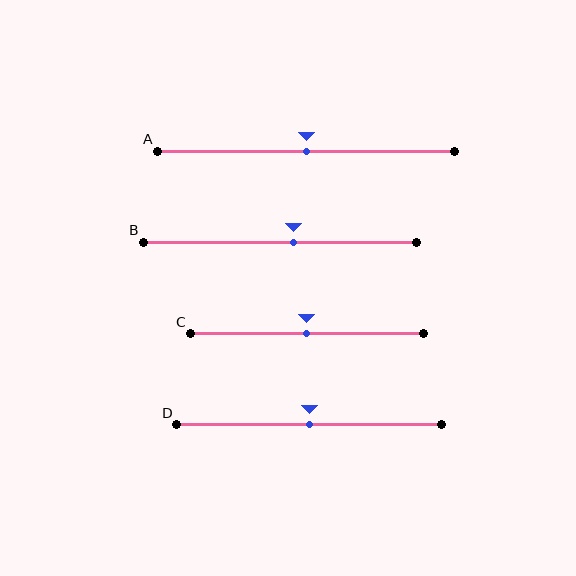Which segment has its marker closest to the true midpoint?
Segment A has its marker closest to the true midpoint.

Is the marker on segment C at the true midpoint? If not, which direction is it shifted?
Yes, the marker on segment C is at the true midpoint.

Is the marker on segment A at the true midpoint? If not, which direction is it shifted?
Yes, the marker on segment A is at the true midpoint.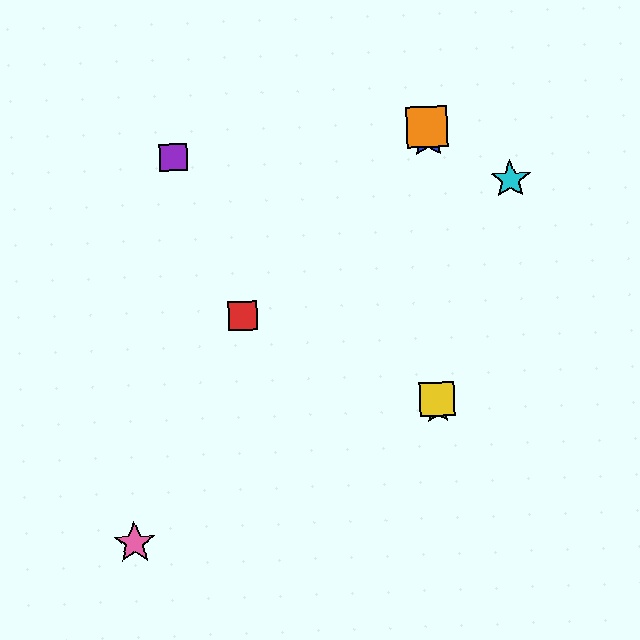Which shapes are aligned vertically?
The blue star, the green star, the yellow square, the orange square are aligned vertically.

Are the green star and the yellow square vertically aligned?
Yes, both are at x≈438.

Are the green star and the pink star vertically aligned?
No, the green star is at x≈438 and the pink star is at x≈135.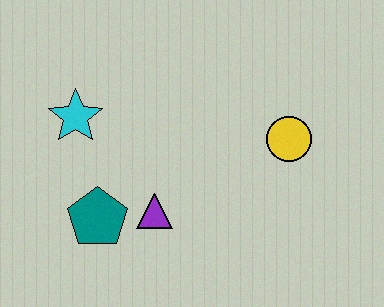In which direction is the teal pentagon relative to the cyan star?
The teal pentagon is below the cyan star.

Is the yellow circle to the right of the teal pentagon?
Yes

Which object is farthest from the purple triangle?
The yellow circle is farthest from the purple triangle.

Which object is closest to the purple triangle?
The teal pentagon is closest to the purple triangle.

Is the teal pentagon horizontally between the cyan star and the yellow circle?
Yes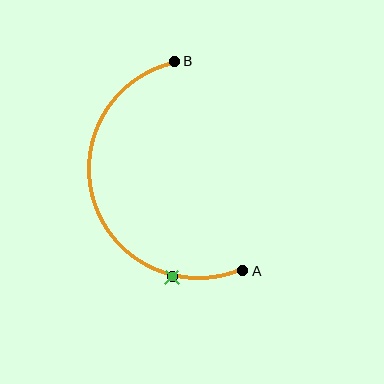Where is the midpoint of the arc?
The arc midpoint is the point on the curve farthest from the straight line joining A and B. It sits to the left of that line.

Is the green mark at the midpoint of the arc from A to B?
No. The green mark lies on the arc but is closer to endpoint A. The arc midpoint would be at the point on the curve equidistant along the arc from both A and B.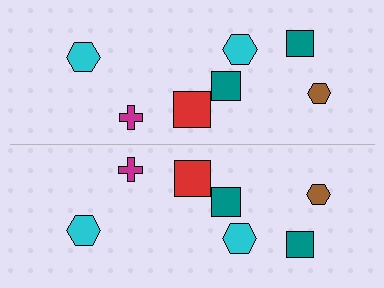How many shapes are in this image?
There are 14 shapes in this image.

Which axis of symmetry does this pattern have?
The pattern has a horizontal axis of symmetry running through the center of the image.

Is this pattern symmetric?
Yes, this pattern has bilateral (reflection) symmetry.